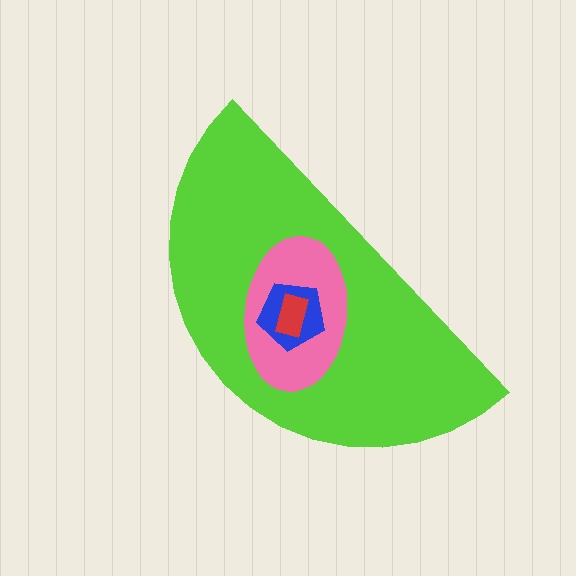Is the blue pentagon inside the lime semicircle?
Yes.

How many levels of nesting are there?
4.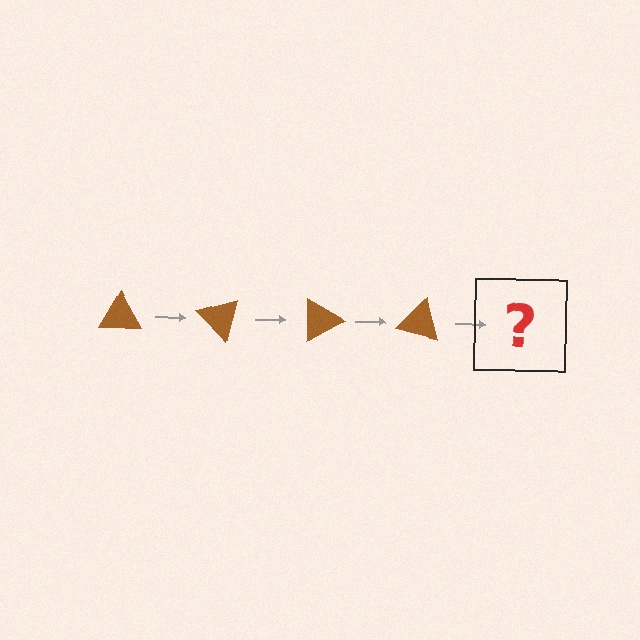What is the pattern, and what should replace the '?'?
The pattern is that the triangle rotates 45 degrees each step. The '?' should be a brown triangle rotated 180 degrees.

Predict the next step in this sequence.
The next step is a brown triangle rotated 180 degrees.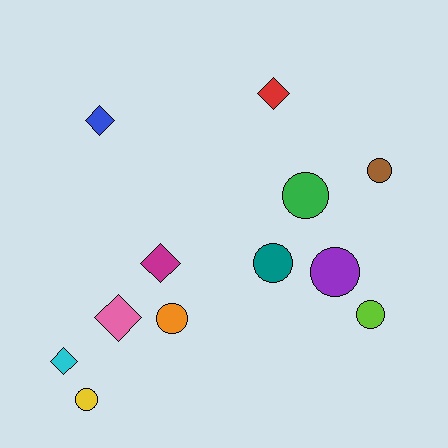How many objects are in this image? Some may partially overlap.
There are 12 objects.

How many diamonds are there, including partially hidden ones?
There are 5 diamonds.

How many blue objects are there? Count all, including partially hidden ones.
There is 1 blue object.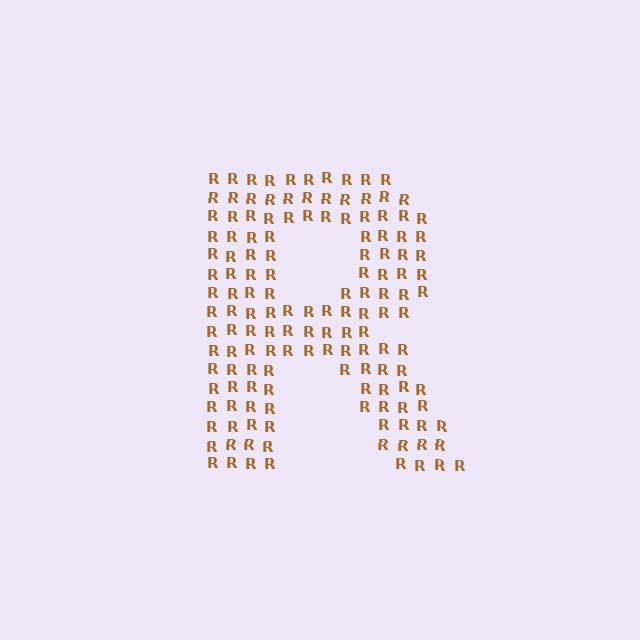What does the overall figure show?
The overall figure shows the letter R.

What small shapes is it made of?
It is made of small letter R's.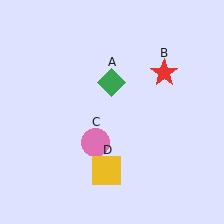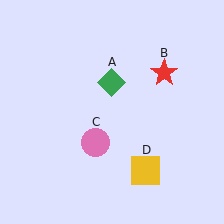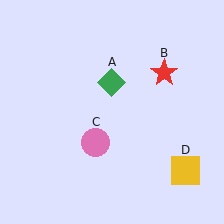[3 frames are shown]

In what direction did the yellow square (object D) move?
The yellow square (object D) moved right.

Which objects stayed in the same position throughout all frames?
Green diamond (object A) and red star (object B) and pink circle (object C) remained stationary.